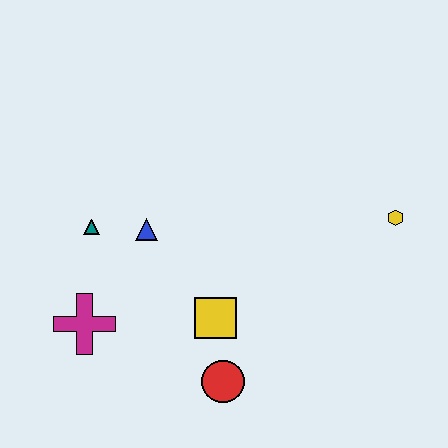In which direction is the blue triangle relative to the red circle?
The blue triangle is above the red circle.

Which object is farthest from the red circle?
The yellow hexagon is farthest from the red circle.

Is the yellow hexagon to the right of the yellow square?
Yes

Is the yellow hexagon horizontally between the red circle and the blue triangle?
No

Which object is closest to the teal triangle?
The blue triangle is closest to the teal triangle.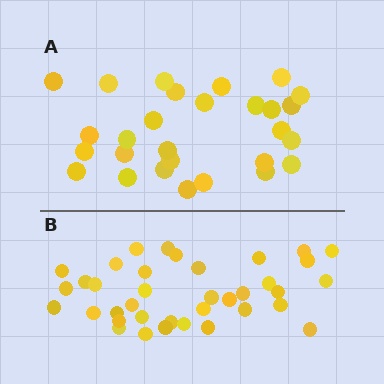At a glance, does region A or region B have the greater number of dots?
Region B (the bottom region) has more dots.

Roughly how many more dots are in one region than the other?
Region B has roughly 8 or so more dots than region A.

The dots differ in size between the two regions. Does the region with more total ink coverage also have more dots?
No. Region A has more total ink coverage because its dots are larger, but region B actually contains more individual dots. Total area can be misleading — the number of items is what matters here.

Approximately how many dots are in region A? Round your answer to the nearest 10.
About 30 dots. (The exact count is 28, which rounds to 30.)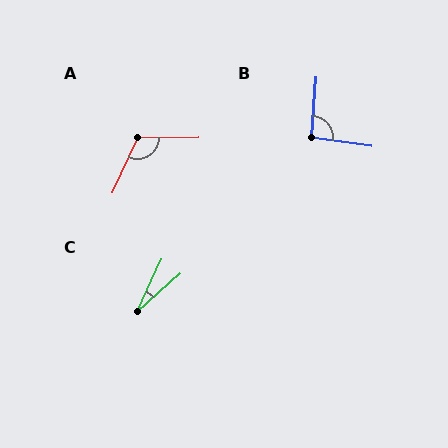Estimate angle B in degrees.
Approximately 93 degrees.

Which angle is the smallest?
C, at approximately 24 degrees.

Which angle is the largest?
A, at approximately 115 degrees.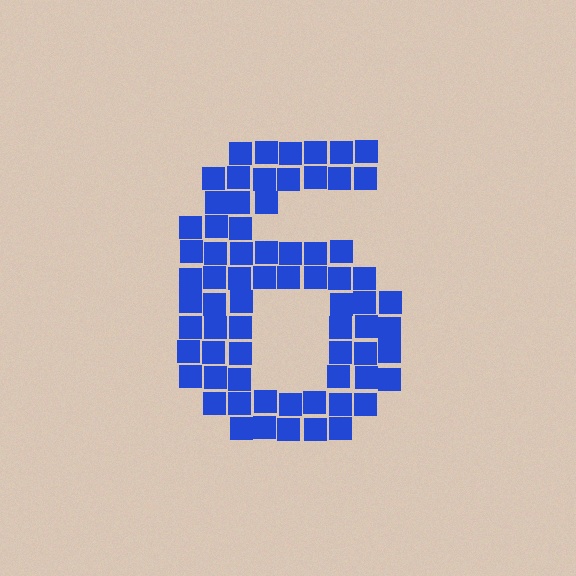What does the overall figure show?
The overall figure shows the digit 6.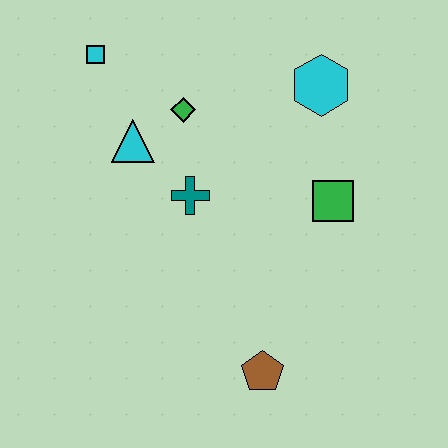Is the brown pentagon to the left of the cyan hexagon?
Yes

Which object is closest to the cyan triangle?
The green diamond is closest to the cyan triangle.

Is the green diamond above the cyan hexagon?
No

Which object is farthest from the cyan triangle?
The brown pentagon is farthest from the cyan triangle.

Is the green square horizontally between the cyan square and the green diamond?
No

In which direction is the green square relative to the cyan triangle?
The green square is to the right of the cyan triangle.